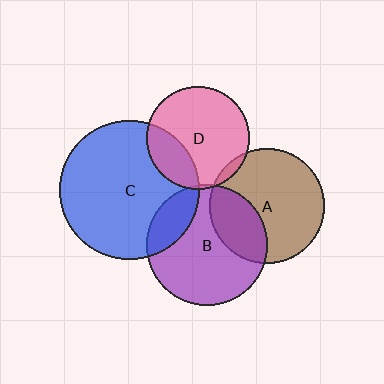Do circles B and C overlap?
Yes.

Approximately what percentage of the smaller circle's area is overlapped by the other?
Approximately 20%.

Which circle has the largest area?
Circle C (blue).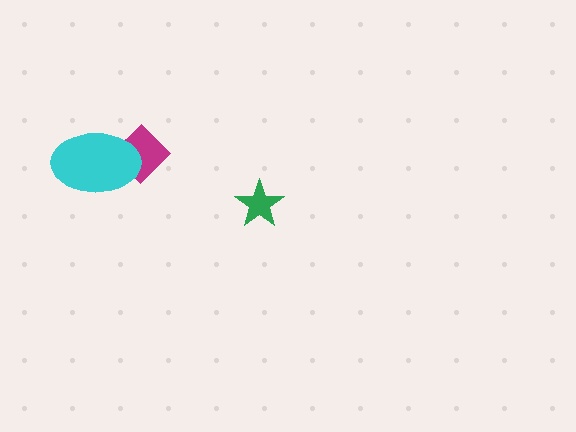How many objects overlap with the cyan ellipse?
1 object overlaps with the cyan ellipse.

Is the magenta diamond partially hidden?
Yes, it is partially covered by another shape.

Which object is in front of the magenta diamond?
The cyan ellipse is in front of the magenta diamond.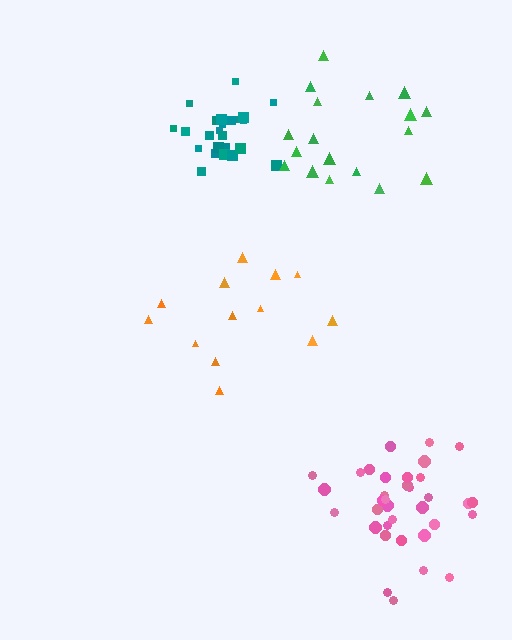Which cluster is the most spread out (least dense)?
Orange.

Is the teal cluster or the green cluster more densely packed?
Teal.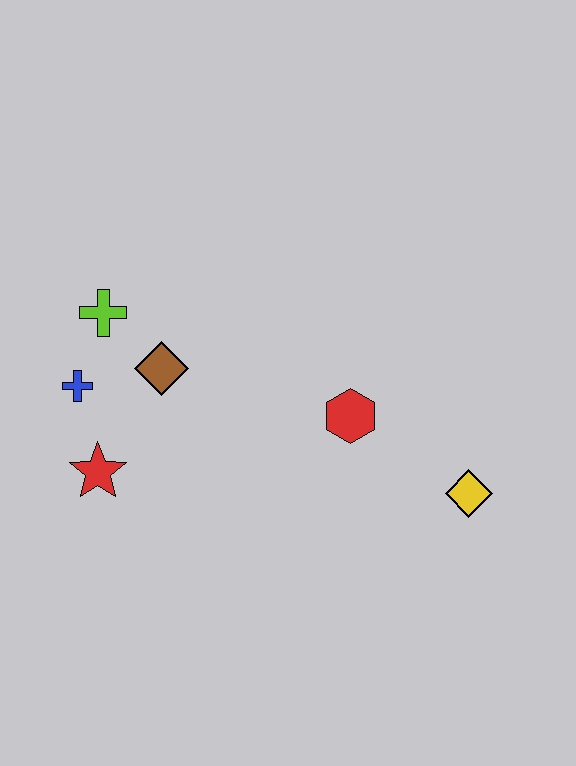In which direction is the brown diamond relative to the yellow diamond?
The brown diamond is to the left of the yellow diamond.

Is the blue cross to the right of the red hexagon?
No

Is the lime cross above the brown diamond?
Yes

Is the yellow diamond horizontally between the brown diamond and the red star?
No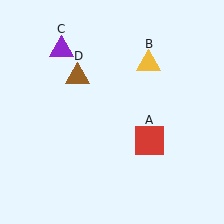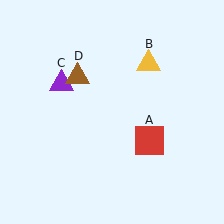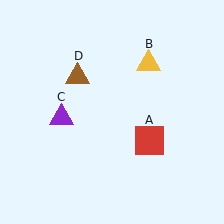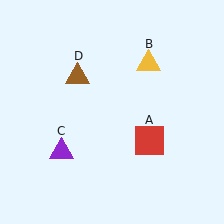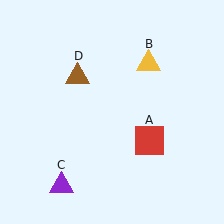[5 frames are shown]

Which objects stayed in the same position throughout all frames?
Red square (object A) and yellow triangle (object B) and brown triangle (object D) remained stationary.